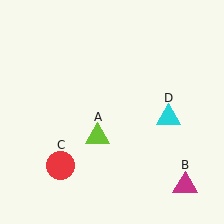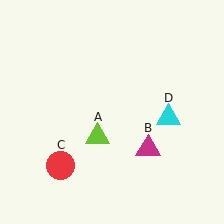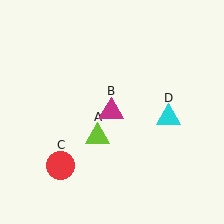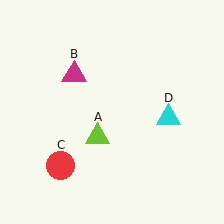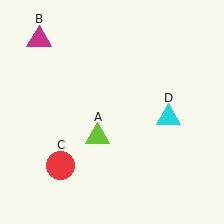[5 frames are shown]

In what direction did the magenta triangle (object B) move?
The magenta triangle (object B) moved up and to the left.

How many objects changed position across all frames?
1 object changed position: magenta triangle (object B).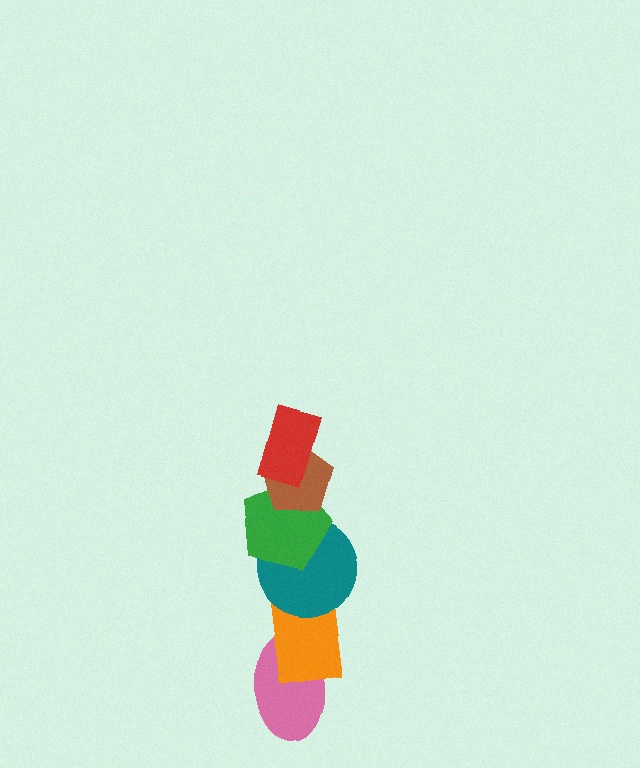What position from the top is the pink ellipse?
The pink ellipse is 6th from the top.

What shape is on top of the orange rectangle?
The teal circle is on top of the orange rectangle.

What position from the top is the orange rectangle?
The orange rectangle is 5th from the top.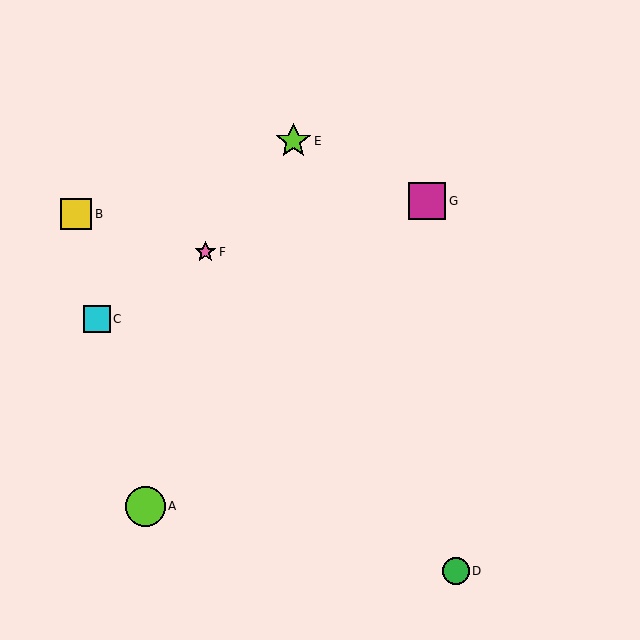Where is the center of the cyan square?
The center of the cyan square is at (97, 319).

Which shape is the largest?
The lime circle (labeled A) is the largest.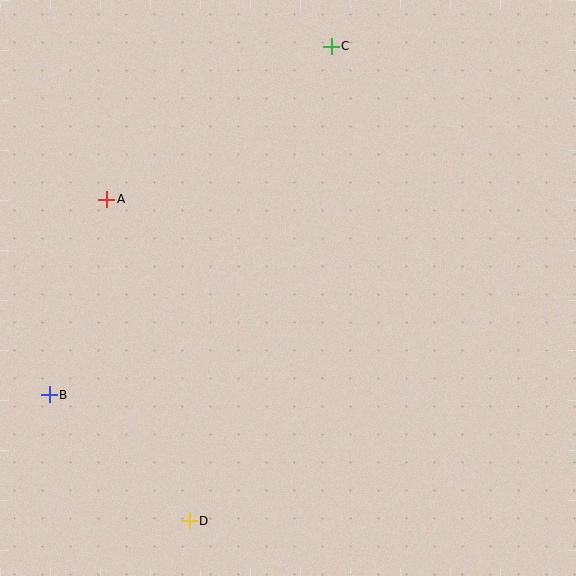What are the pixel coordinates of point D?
Point D is at (189, 521).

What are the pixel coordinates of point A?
Point A is at (107, 199).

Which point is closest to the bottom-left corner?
Point B is closest to the bottom-left corner.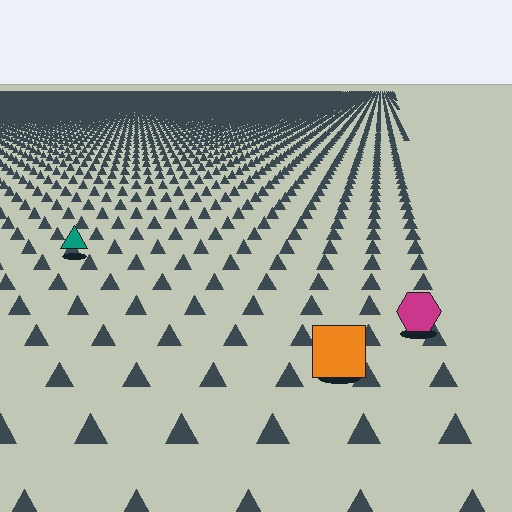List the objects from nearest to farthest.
From nearest to farthest: the orange square, the magenta hexagon, the teal triangle.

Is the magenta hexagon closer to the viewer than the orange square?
No. The orange square is closer — you can tell from the texture gradient: the ground texture is coarser near it.